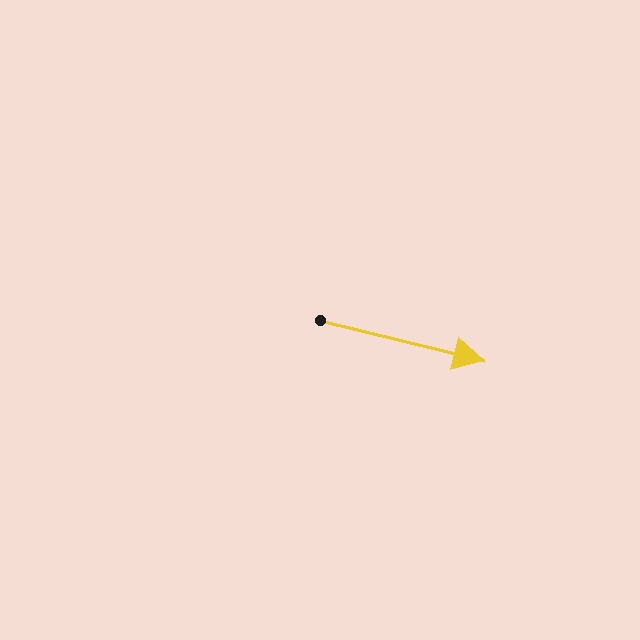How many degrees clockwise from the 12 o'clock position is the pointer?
Approximately 104 degrees.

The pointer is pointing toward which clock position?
Roughly 3 o'clock.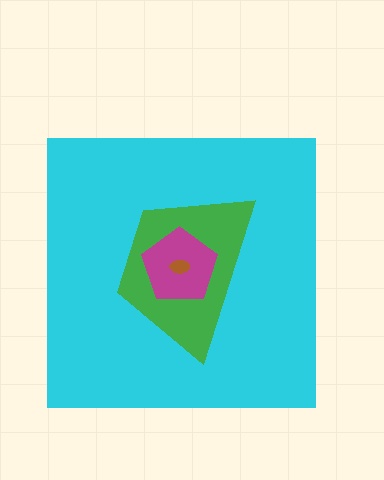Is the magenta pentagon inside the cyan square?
Yes.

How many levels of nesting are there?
4.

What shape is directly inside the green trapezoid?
The magenta pentagon.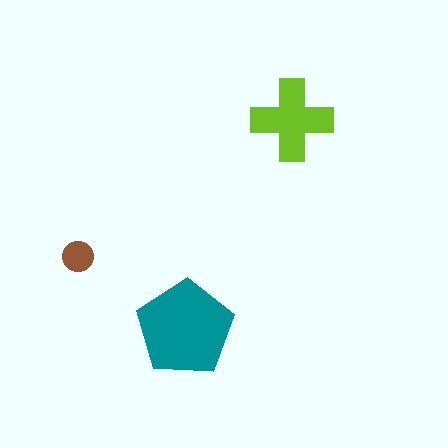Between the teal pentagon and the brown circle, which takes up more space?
The teal pentagon.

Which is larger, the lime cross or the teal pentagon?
The teal pentagon.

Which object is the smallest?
The brown circle.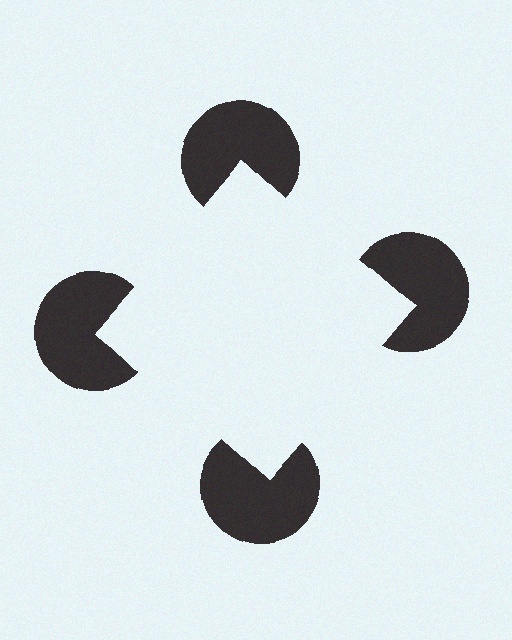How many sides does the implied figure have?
4 sides.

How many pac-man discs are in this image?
There are 4 — one at each vertex of the illusory square.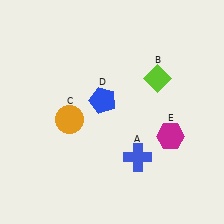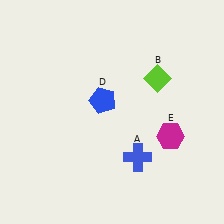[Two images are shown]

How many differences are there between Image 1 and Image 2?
There is 1 difference between the two images.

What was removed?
The orange circle (C) was removed in Image 2.